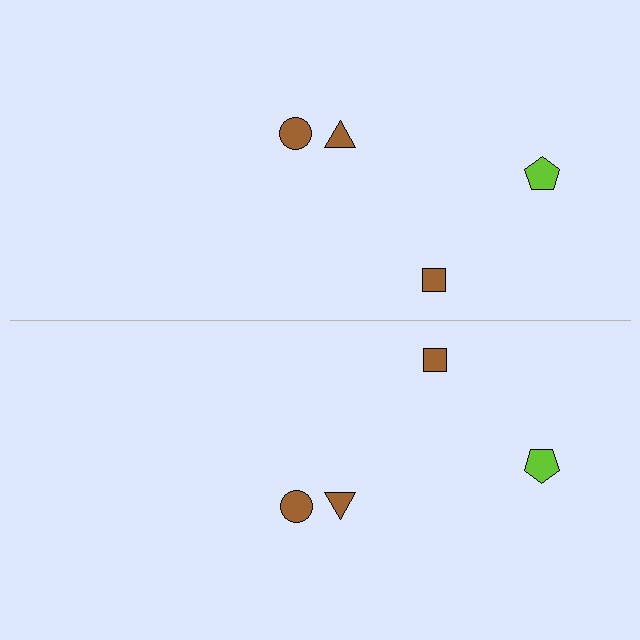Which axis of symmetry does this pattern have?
The pattern has a horizontal axis of symmetry running through the center of the image.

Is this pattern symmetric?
Yes, this pattern has bilateral (reflection) symmetry.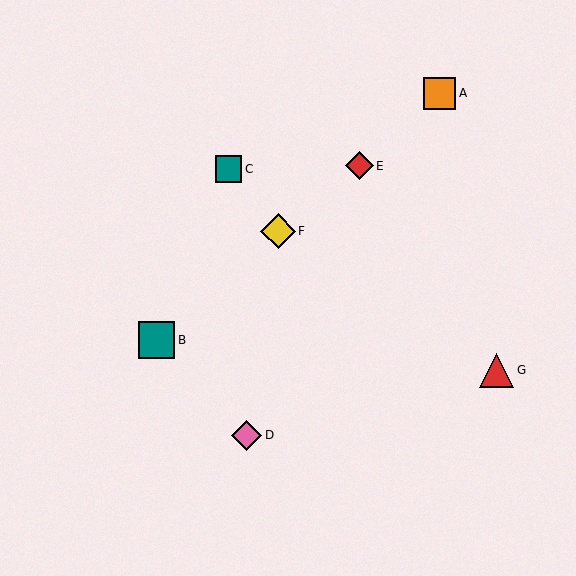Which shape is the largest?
The teal square (labeled B) is the largest.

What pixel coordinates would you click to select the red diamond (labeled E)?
Click at (359, 166) to select the red diamond E.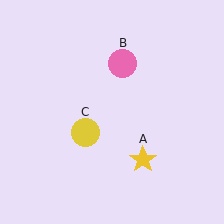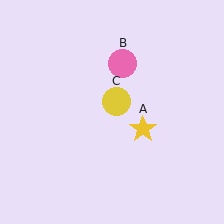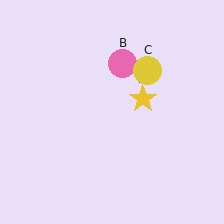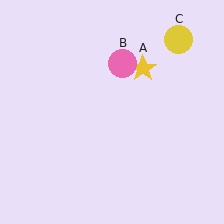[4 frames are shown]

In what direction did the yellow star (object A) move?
The yellow star (object A) moved up.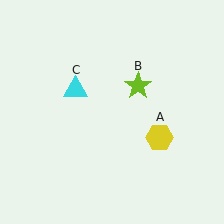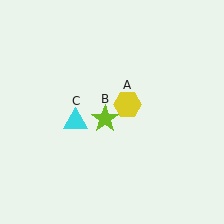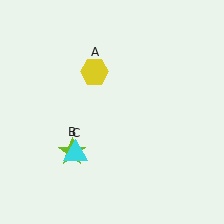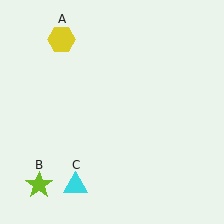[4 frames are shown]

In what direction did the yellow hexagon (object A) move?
The yellow hexagon (object A) moved up and to the left.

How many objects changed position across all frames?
3 objects changed position: yellow hexagon (object A), lime star (object B), cyan triangle (object C).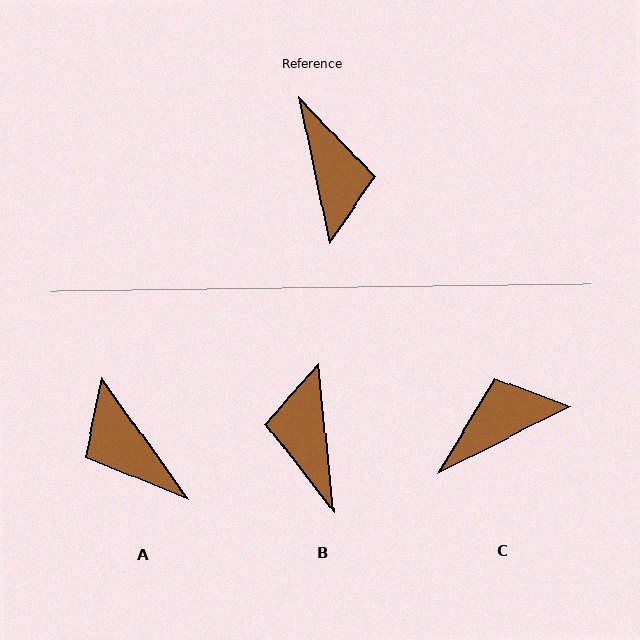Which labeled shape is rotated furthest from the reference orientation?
B, about 174 degrees away.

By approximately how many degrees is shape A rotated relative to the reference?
Approximately 156 degrees clockwise.